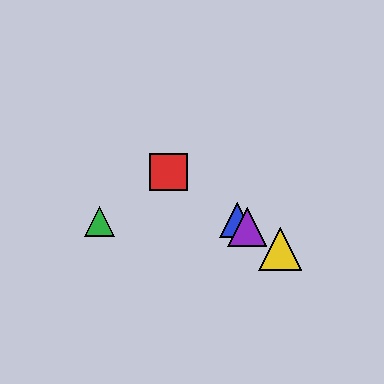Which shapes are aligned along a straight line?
The red square, the blue triangle, the yellow triangle, the purple triangle are aligned along a straight line.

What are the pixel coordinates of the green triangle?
The green triangle is at (99, 221).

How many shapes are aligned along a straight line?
4 shapes (the red square, the blue triangle, the yellow triangle, the purple triangle) are aligned along a straight line.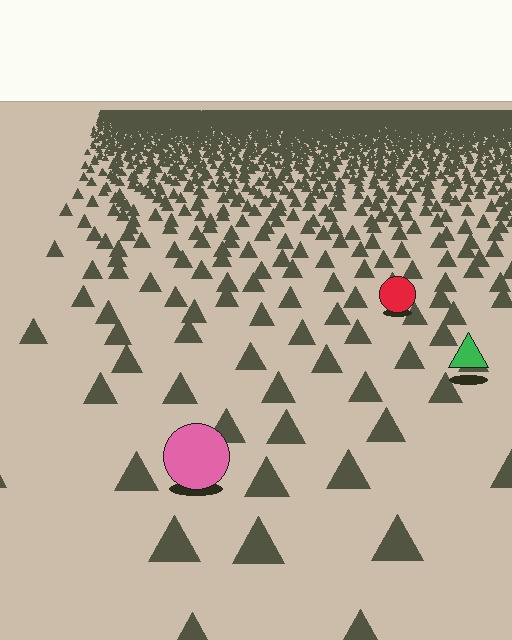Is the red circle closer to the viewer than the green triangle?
No. The green triangle is closer — you can tell from the texture gradient: the ground texture is coarser near it.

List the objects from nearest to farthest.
From nearest to farthest: the pink circle, the green triangle, the red circle.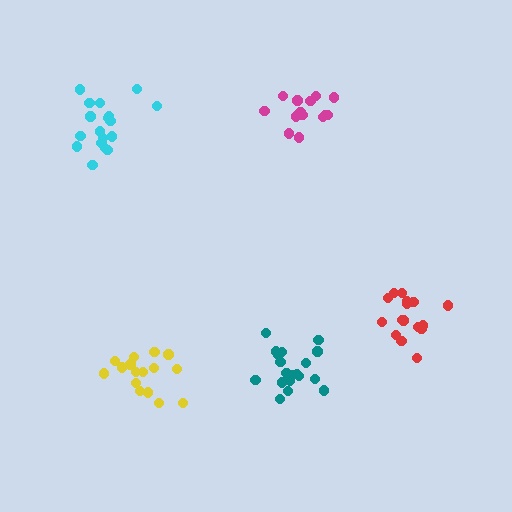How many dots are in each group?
Group 1: 19 dots, Group 2: 20 dots, Group 3: 16 dots, Group 4: 14 dots, Group 5: 16 dots (85 total).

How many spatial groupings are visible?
There are 5 spatial groupings.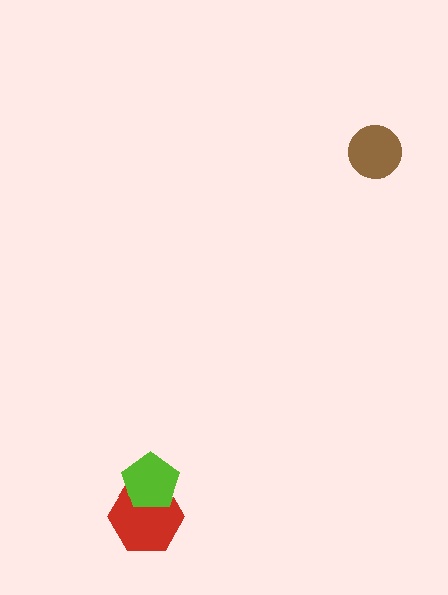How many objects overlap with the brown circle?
0 objects overlap with the brown circle.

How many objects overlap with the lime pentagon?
1 object overlaps with the lime pentagon.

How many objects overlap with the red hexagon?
1 object overlaps with the red hexagon.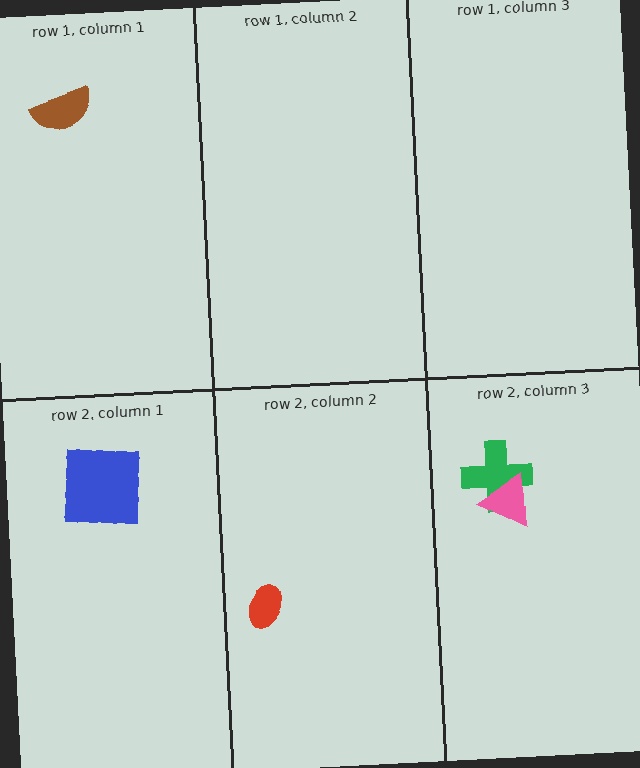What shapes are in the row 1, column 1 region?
The brown semicircle.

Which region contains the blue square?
The row 2, column 1 region.